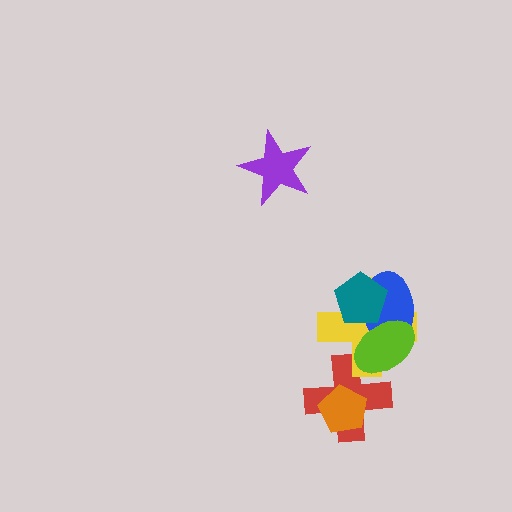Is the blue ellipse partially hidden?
Yes, it is partially covered by another shape.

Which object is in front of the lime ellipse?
The teal pentagon is in front of the lime ellipse.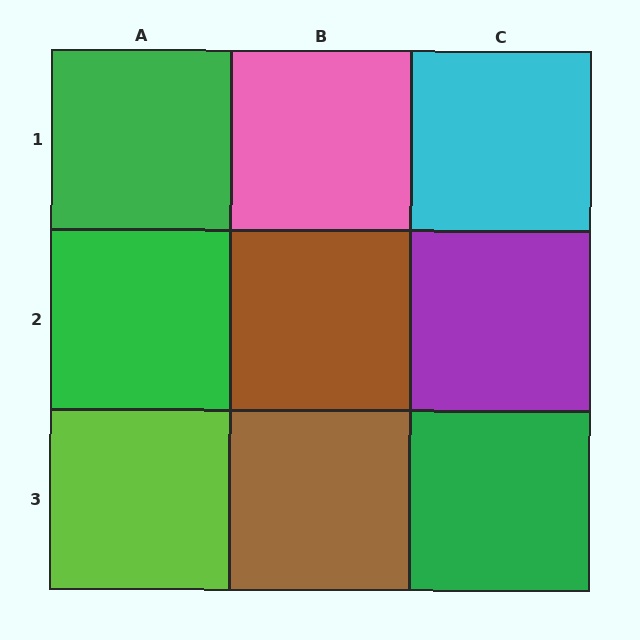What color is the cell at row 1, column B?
Pink.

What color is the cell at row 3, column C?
Green.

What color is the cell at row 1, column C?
Cyan.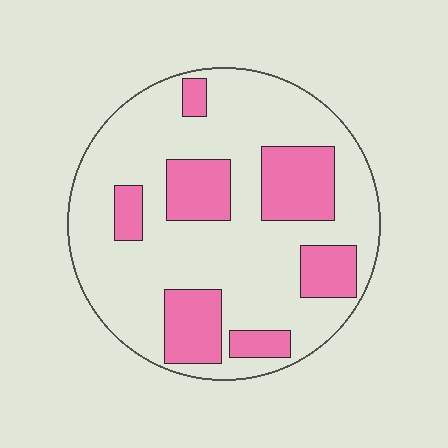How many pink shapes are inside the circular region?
7.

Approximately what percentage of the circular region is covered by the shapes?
Approximately 30%.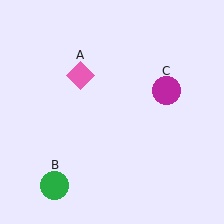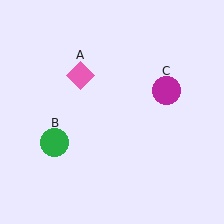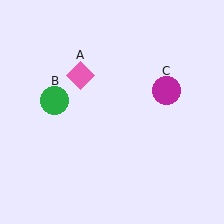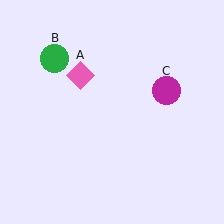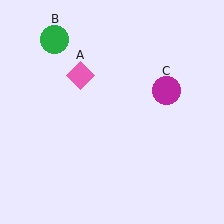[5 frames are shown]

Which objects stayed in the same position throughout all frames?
Pink diamond (object A) and magenta circle (object C) remained stationary.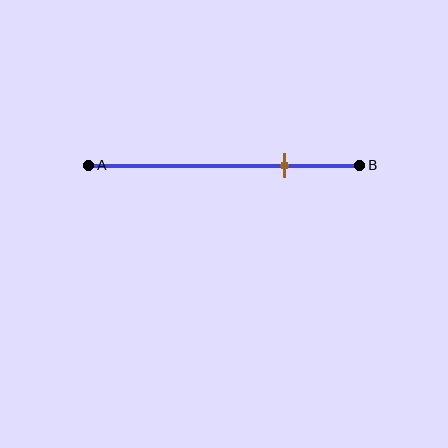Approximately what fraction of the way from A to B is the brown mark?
The brown mark is approximately 70% of the way from A to B.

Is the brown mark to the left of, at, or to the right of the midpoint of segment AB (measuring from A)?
The brown mark is to the right of the midpoint of segment AB.